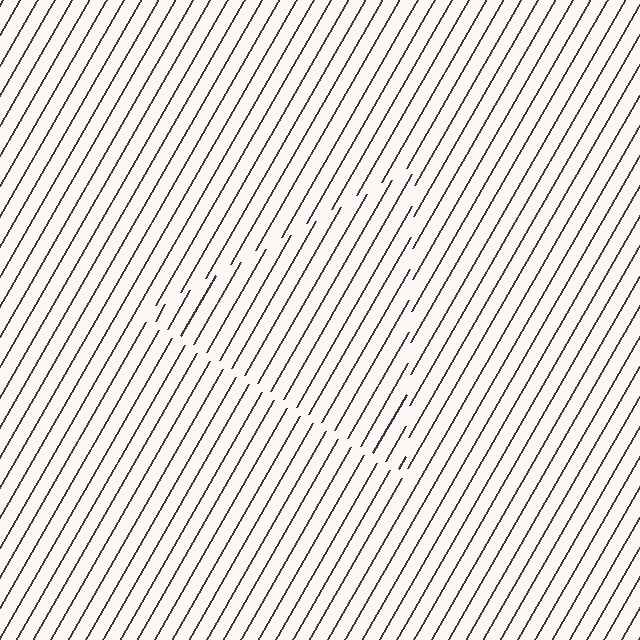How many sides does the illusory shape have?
3 sides — the line-ends trace a triangle.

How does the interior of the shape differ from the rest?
The interior of the shape contains the same grating, shifted by half a period — the contour is defined by the phase discontinuity where line-ends from the inner and outer gratings abut.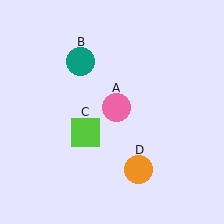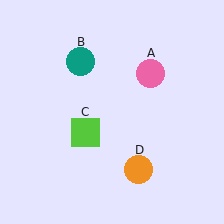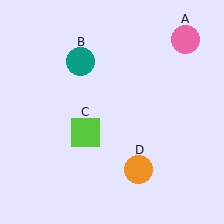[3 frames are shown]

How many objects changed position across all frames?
1 object changed position: pink circle (object A).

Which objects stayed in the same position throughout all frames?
Teal circle (object B) and lime square (object C) and orange circle (object D) remained stationary.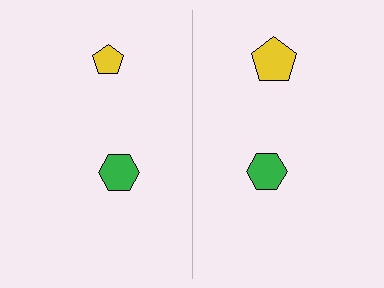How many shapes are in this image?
There are 4 shapes in this image.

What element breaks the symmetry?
The yellow pentagon on the right side has a different size than its mirror counterpart.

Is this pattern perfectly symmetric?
No, the pattern is not perfectly symmetric. The yellow pentagon on the right side has a different size than its mirror counterpart.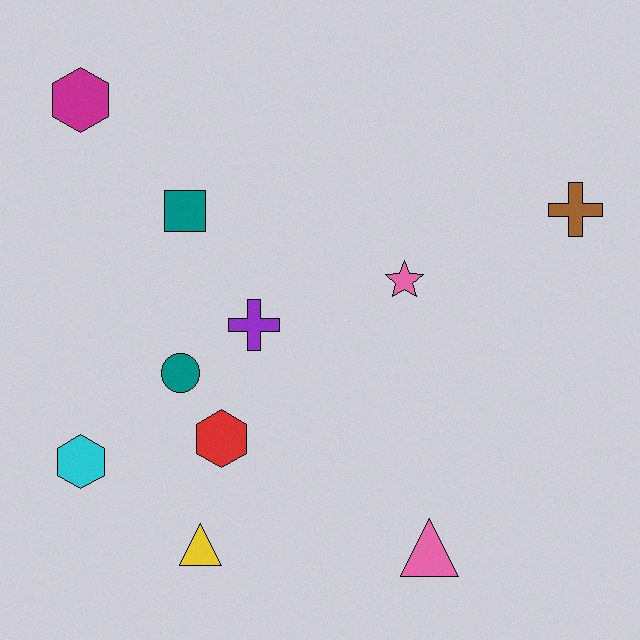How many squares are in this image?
There is 1 square.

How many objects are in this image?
There are 10 objects.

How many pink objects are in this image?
There are 2 pink objects.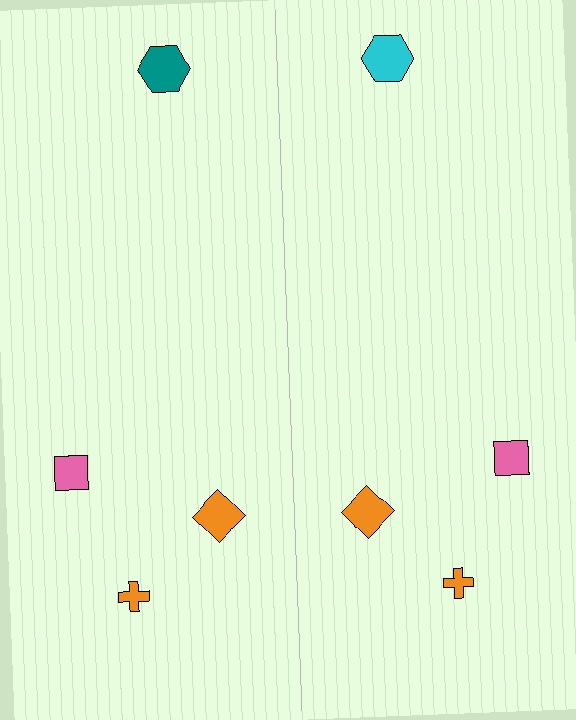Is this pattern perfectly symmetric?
No, the pattern is not perfectly symmetric. The cyan hexagon on the right side breaks the symmetry — its mirror counterpart is teal.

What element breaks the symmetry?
The cyan hexagon on the right side breaks the symmetry — its mirror counterpart is teal.